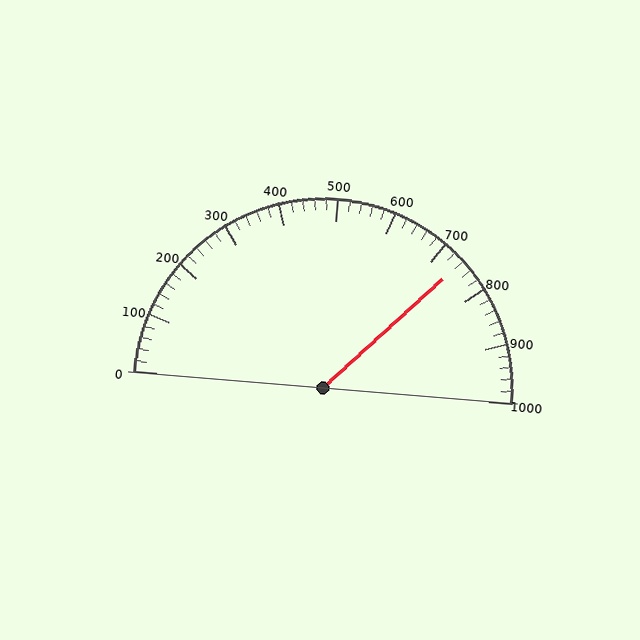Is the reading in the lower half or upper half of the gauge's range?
The reading is in the upper half of the range (0 to 1000).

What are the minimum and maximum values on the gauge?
The gauge ranges from 0 to 1000.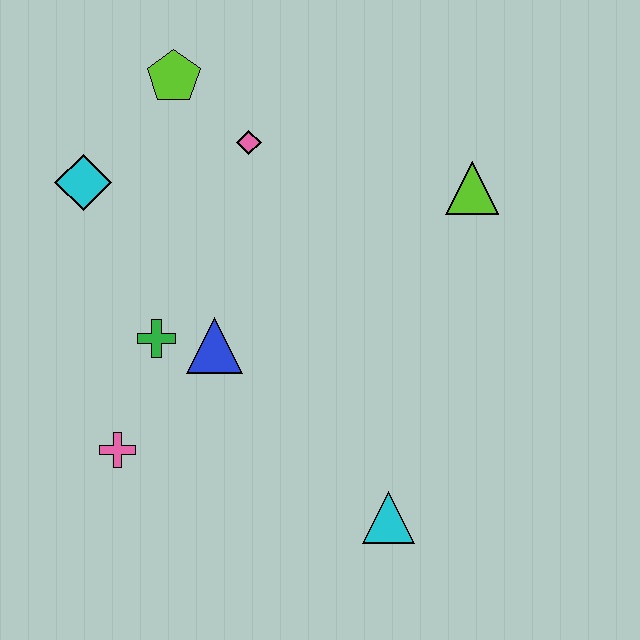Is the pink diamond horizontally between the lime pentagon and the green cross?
No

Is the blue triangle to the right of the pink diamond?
No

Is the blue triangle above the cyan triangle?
Yes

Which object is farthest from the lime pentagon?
The cyan triangle is farthest from the lime pentagon.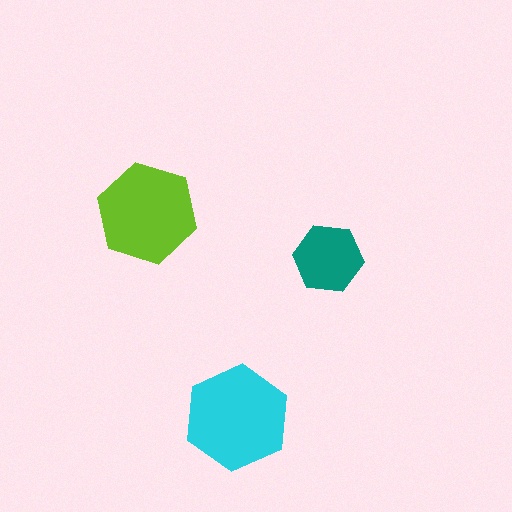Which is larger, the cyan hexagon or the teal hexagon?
The cyan one.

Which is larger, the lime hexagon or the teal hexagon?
The lime one.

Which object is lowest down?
The cyan hexagon is bottommost.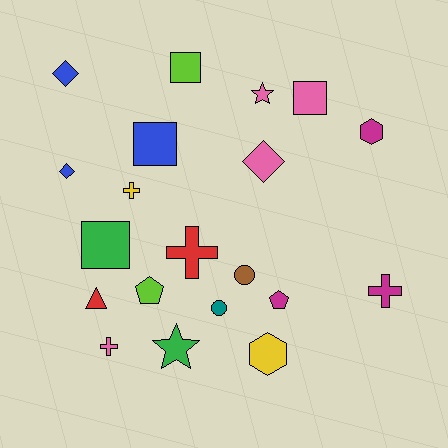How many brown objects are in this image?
There is 1 brown object.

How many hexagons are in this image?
There are 2 hexagons.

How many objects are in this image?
There are 20 objects.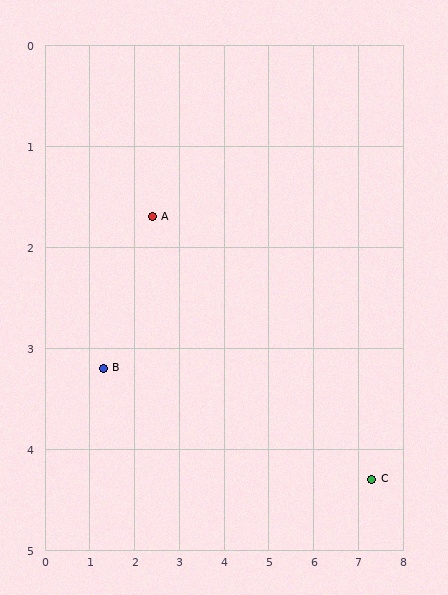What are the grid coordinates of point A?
Point A is at approximately (2.4, 1.7).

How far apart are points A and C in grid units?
Points A and C are about 5.5 grid units apart.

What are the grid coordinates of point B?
Point B is at approximately (1.3, 3.2).